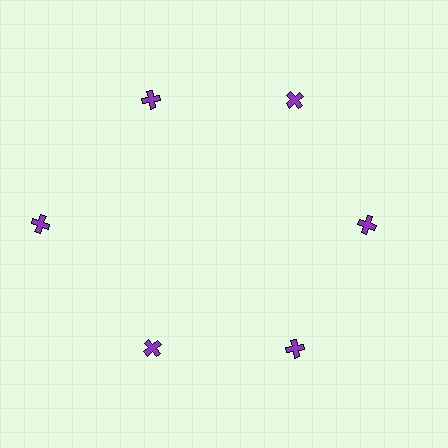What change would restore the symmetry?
The symmetry would be restored by moving it inward, back onto the ring so that all 6 crosses sit at equal angles and equal distance from the center.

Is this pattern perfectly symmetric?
No. The 6 purple crosses are arranged in a ring, but one element near the 9 o'clock position is pushed outward from the center, breaking the 6-fold rotational symmetry.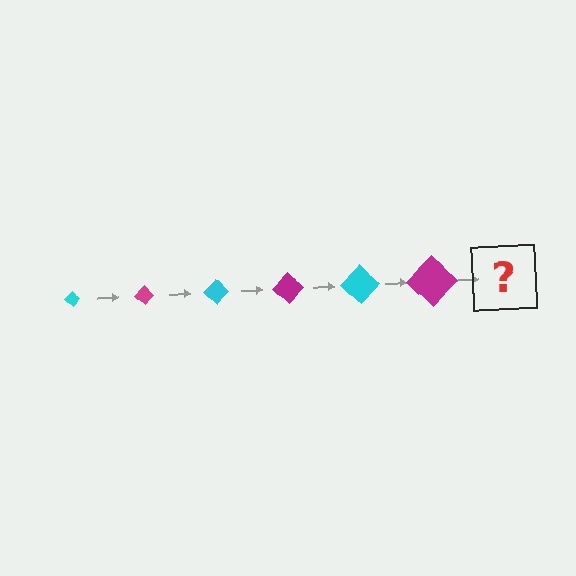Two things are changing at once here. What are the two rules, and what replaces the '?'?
The two rules are that the diamond grows larger each step and the color cycles through cyan and magenta. The '?' should be a cyan diamond, larger than the previous one.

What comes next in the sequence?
The next element should be a cyan diamond, larger than the previous one.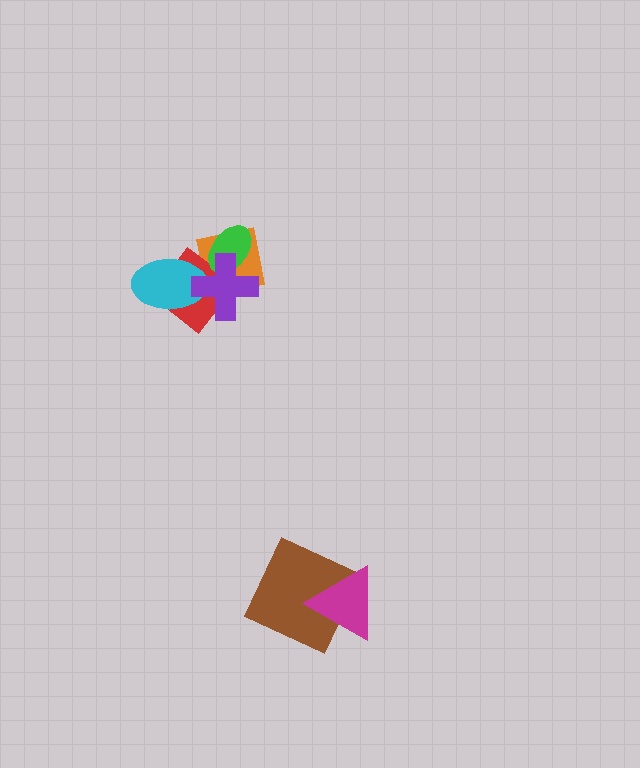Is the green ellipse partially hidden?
Yes, it is partially covered by another shape.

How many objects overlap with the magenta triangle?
1 object overlaps with the magenta triangle.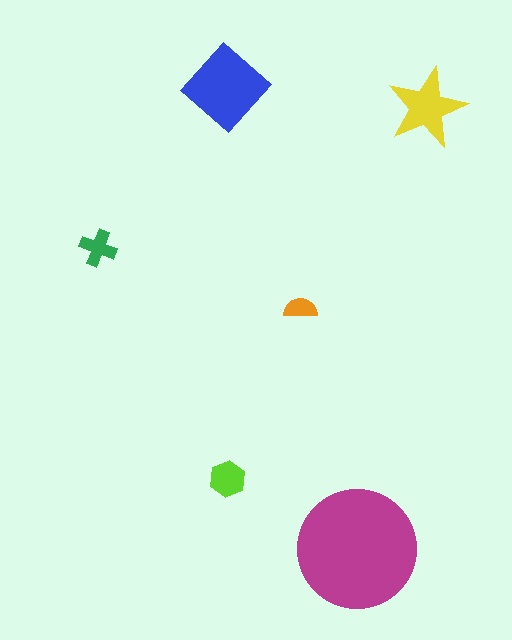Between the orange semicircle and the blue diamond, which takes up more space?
The blue diamond.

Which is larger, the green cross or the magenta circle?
The magenta circle.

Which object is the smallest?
The orange semicircle.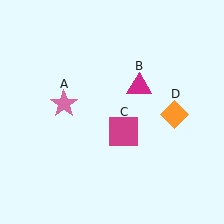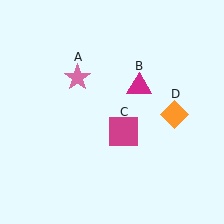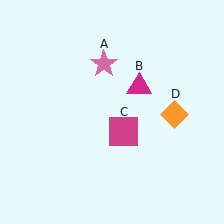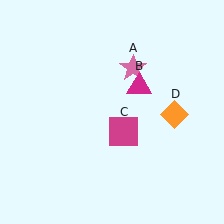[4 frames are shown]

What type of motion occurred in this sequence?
The pink star (object A) rotated clockwise around the center of the scene.